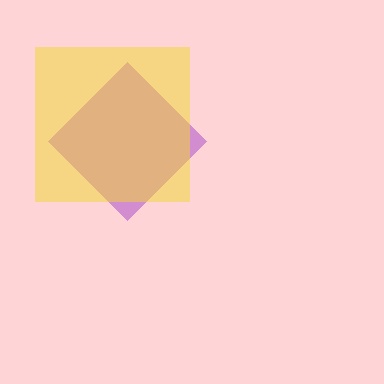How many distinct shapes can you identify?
There are 2 distinct shapes: a purple diamond, a yellow square.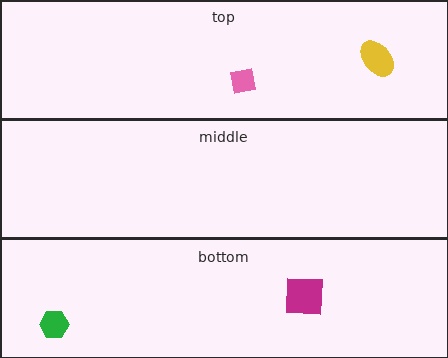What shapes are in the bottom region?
The magenta square, the green hexagon.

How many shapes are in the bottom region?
2.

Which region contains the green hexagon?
The bottom region.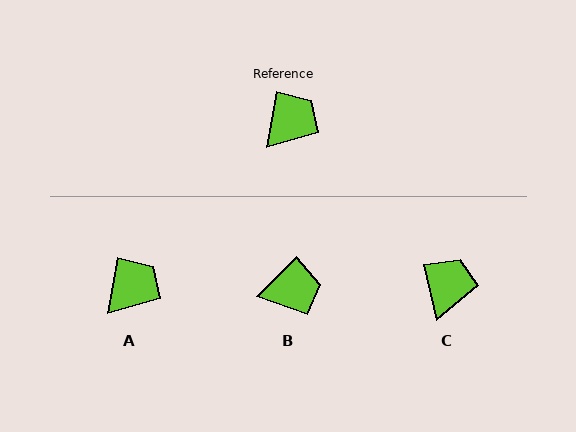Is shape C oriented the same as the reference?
No, it is off by about 23 degrees.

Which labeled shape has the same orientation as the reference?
A.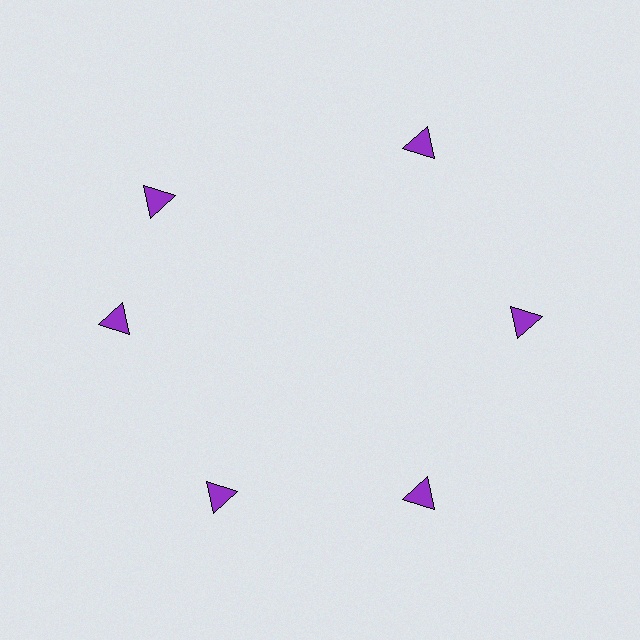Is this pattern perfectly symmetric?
No. The 6 purple triangles are arranged in a ring, but one element near the 11 o'clock position is rotated out of alignment along the ring, breaking the 6-fold rotational symmetry.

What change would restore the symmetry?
The symmetry would be restored by rotating it back into even spacing with its neighbors so that all 6 triangles sit at equal angles and equal distance from the center.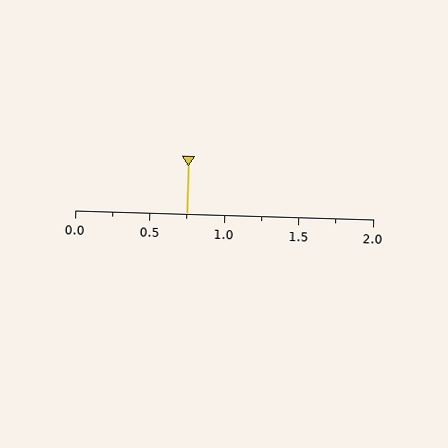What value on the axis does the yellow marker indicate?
The marker indicates approximately 0.75.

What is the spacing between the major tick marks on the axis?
The major ticks are spaced 0.5 apart.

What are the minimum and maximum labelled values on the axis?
The axis runs from 0.0 to 2.0.